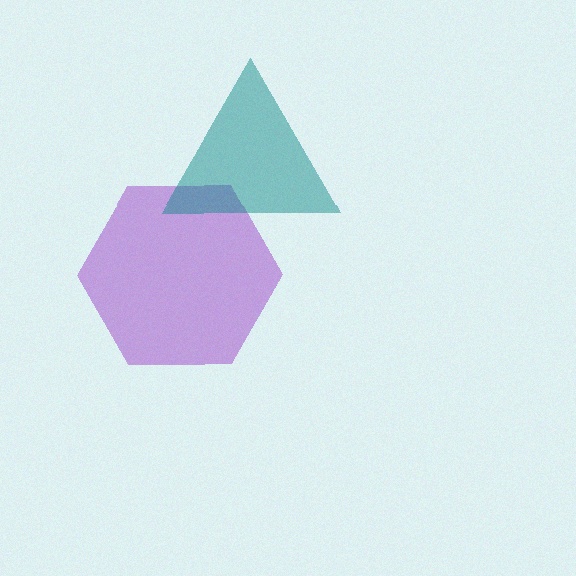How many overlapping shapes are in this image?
There are 2 overlapping shapes in the image.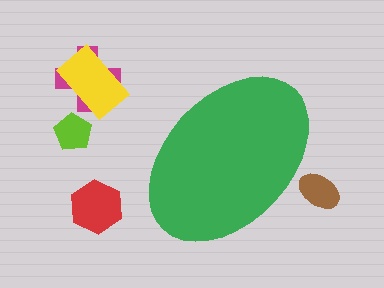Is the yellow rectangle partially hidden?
No, the yellow rectangle is fully visible.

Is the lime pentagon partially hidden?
No, the lime pentagon is fully visible.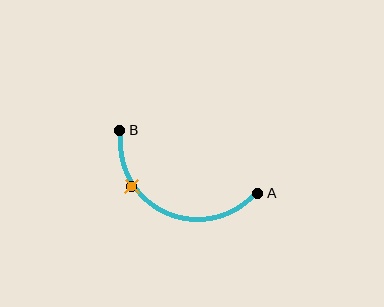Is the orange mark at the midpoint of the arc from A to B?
No. The orange mark lies on the arc but is closer to endpoint B. The arc midpoint would be at the point on the curve equidistant along the arc from both A and B.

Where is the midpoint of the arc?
The arc midpoint is the point on the curve farthest from the straight line joining A and B. It sits below that line.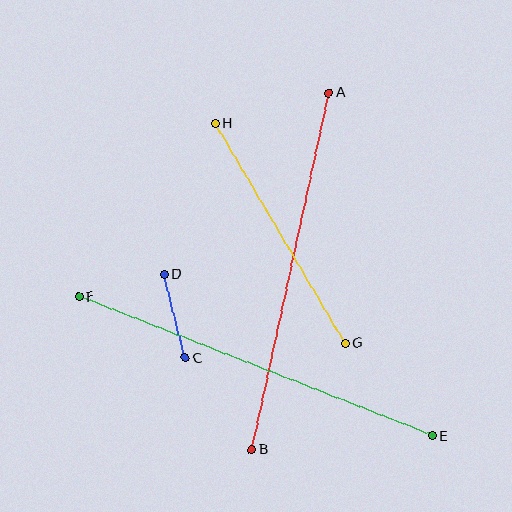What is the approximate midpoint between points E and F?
The midpoint is at approximately (256, 367) pixels.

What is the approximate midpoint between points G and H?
The midpoint is at approximately (280, 234) pixels.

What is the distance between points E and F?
The distance is approximately 380 pixels.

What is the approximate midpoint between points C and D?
The midpoint is at approximately (175, 316) pixels.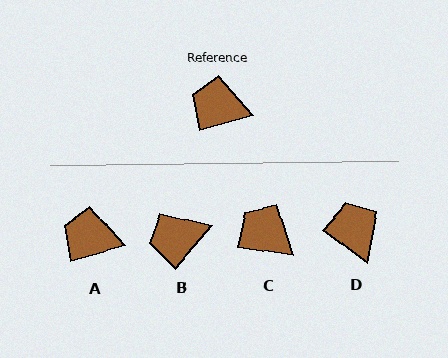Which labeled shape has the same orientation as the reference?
A.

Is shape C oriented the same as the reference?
No, it is off by about 23 degrees.